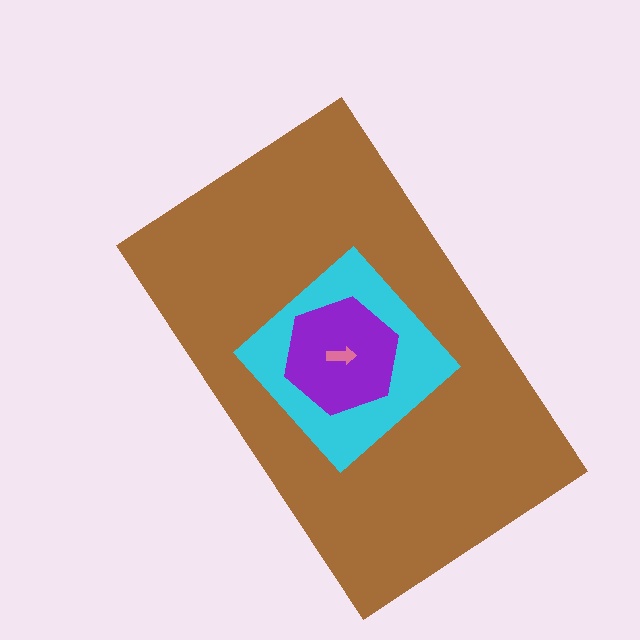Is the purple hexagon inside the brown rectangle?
Yes.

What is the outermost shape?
The brown rectangle.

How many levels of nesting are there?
4.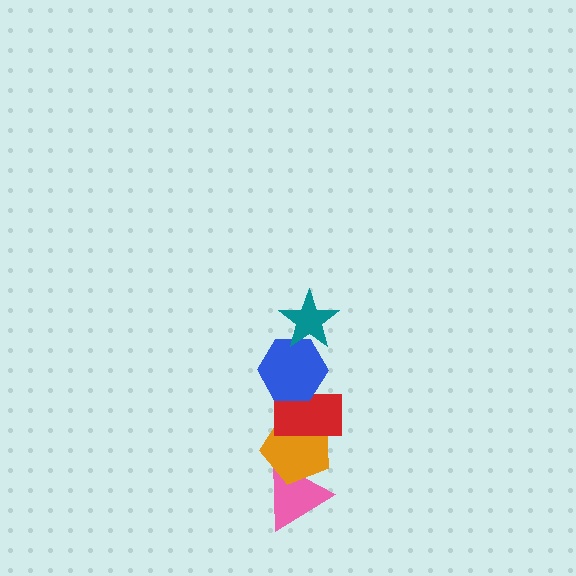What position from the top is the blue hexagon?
The blue hexagon is 2nd from the top.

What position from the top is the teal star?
The teal star is 1st from the top.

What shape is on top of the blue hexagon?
The teal star is on top of the blue hexagon.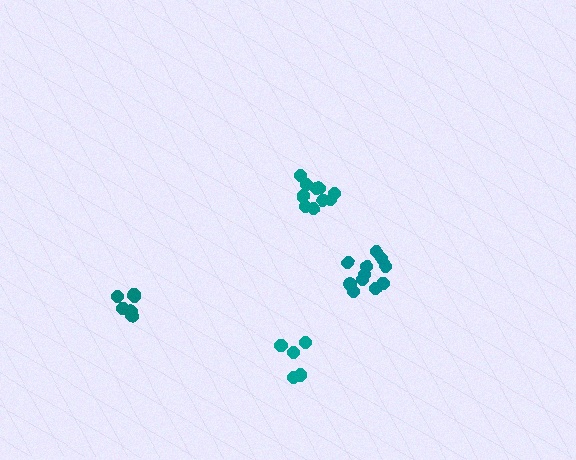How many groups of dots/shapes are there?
There are 4 groups.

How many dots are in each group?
Group 1: 6 dots, Group 2: 5 dots, Group 3: 11 dots, Group 4: 10 dots (32 total).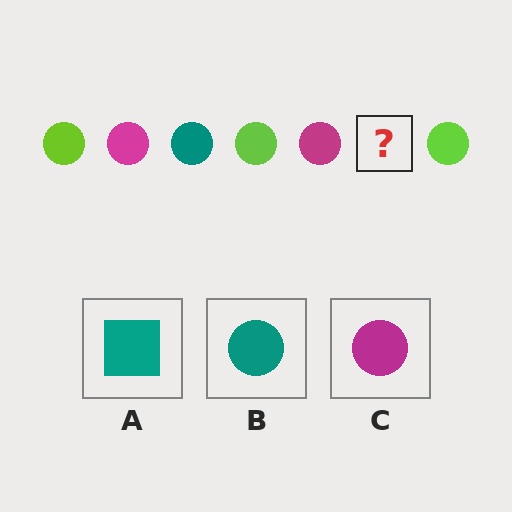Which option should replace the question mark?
Option B.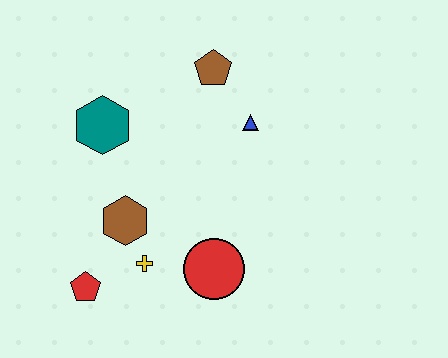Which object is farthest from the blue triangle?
The red pentagon is farthest from the blue triangle.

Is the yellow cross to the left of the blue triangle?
Yes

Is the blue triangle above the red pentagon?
Yes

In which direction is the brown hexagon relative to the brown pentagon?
The brown hexagon is below the brown pentagon.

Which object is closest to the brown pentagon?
The blue triangle is closest to the brown pentagon.